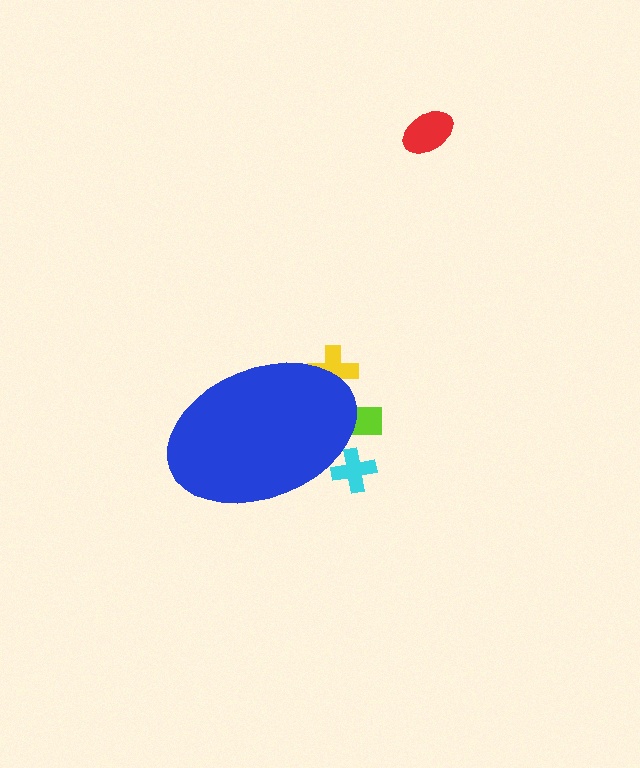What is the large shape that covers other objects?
A blue ellipse.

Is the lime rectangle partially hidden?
Yes, the lime rectangle is partially hidden behind the blue ellipse.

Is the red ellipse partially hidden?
No, the red ellipse is fully visible.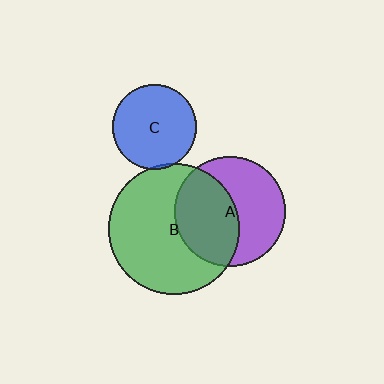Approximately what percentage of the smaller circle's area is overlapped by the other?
Approximately 5%.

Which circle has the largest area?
Circle B (green).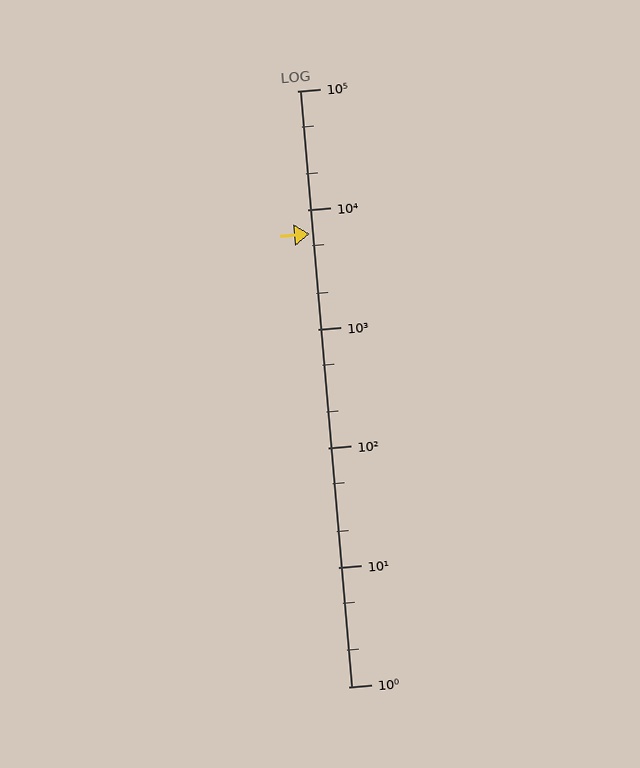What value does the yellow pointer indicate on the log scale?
The pointer indicates approximately 6300.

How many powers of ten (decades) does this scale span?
The scale spans 5 decades, from 1 to 100000.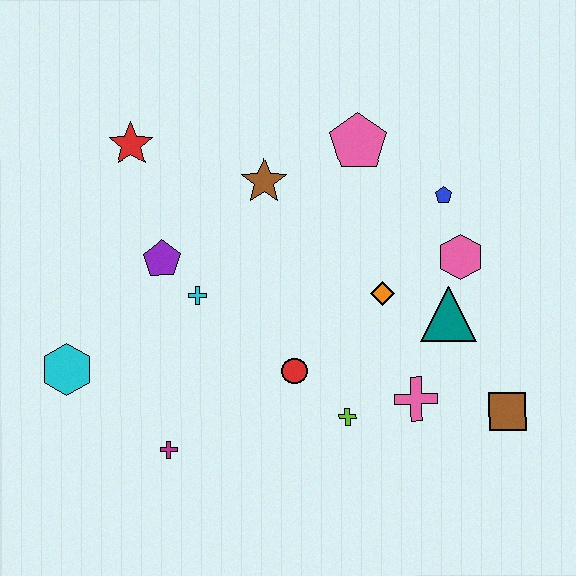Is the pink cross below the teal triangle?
Yes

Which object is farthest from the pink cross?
The red star is farthest from the pink cross.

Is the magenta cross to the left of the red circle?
Yes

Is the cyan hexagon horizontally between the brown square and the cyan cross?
No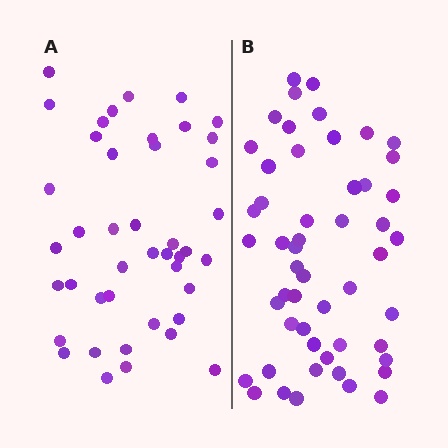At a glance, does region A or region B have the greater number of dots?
Region B (the right region) has more dots.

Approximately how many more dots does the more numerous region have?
Region B has roughly 8 or so more dots than region A.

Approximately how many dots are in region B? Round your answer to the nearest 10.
About 50 dots. (The exact count is 52, which rounds to 50.)